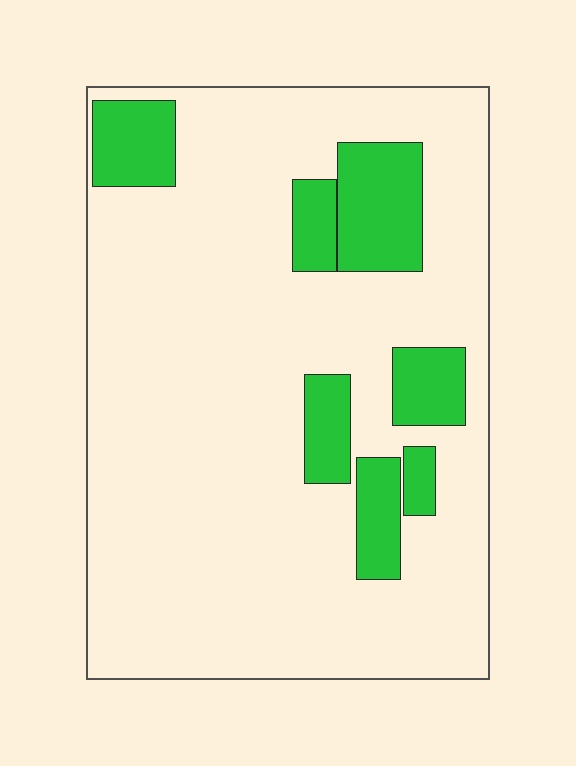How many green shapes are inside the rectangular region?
7.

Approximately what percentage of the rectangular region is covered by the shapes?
Approximately 15%.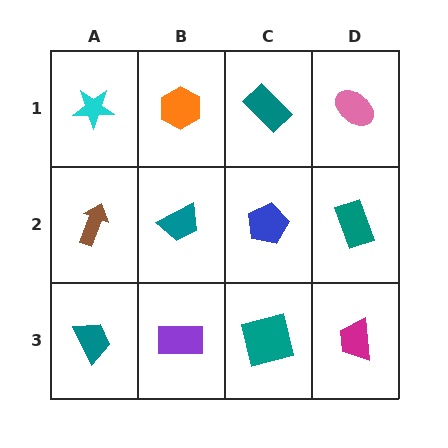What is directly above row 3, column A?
A brown arrow.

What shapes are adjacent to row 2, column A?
A cyan star (row 1, column A), a teal trapezoid (row 3, column A), a teal trapezoid (row 2, column B).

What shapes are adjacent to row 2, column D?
A pink ellipse (row 1, column D), a magenta trapezoid (row 3, column D), a blue pentagon (row 2, column C).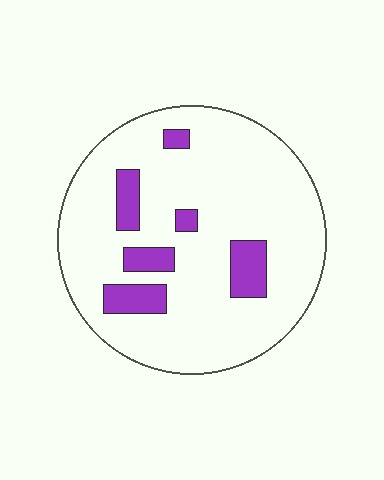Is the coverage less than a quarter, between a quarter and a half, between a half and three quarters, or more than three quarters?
Less than a quarter.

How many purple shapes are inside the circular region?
6.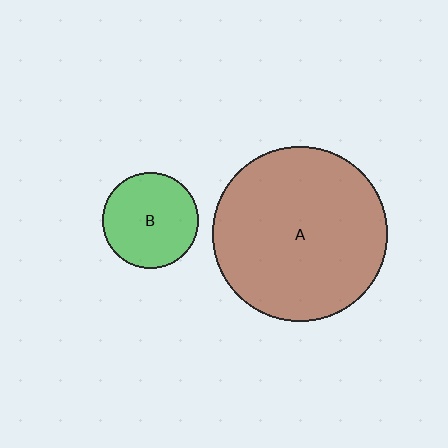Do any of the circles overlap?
No, none of the circles overlap.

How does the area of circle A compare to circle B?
Approximately 3.4 times.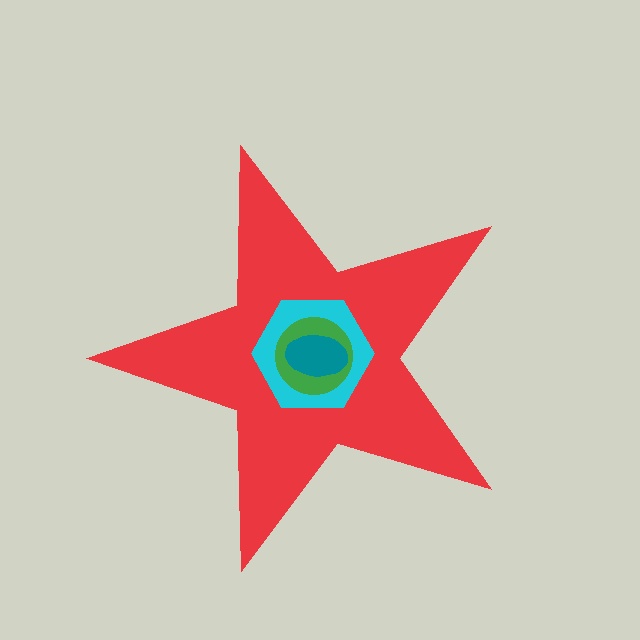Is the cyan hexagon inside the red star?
Yes.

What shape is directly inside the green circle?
The teal ellipse.